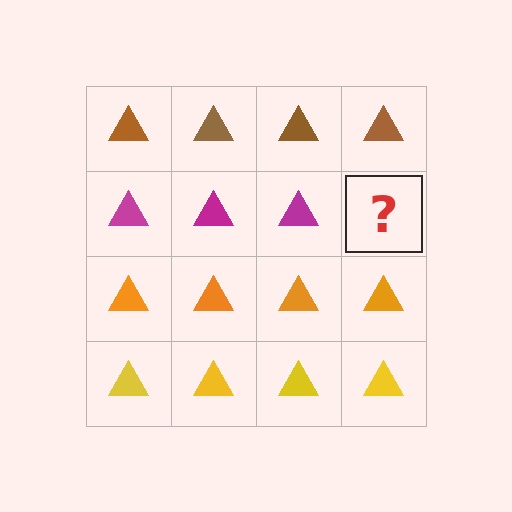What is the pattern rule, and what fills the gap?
The rule is that each row has a consistent color. The gap should be filled with a magenta triangle.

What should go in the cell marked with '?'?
The missing cell should contain a magenta triangle.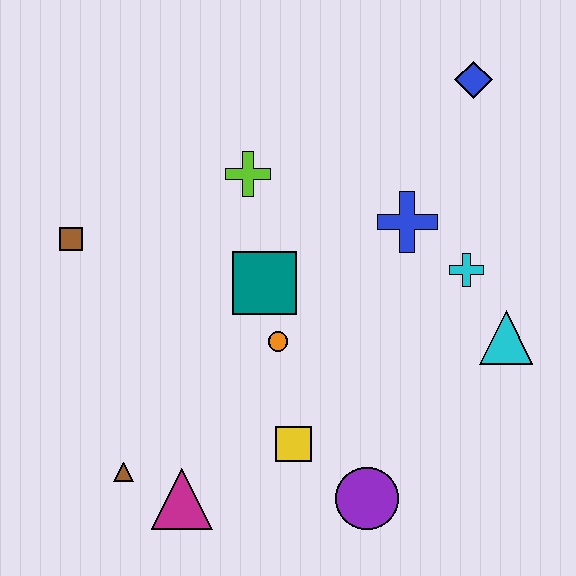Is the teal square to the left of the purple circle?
Yes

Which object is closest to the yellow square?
The purple circle is closest to the yellow square.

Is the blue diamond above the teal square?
Yes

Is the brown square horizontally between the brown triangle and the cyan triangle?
No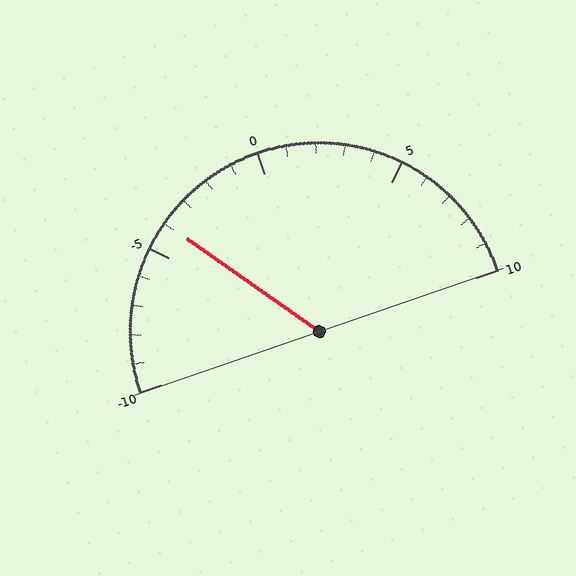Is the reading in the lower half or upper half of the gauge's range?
The reading is in the lower half of the range (-10 to 10).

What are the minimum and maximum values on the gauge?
The gauge ranges from -10 to 10.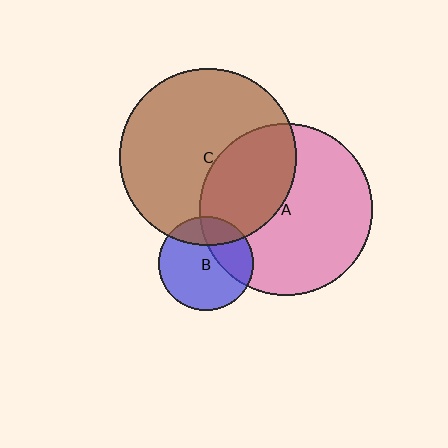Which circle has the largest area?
Circle C (brown).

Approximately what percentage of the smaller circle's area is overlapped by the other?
Approximately 35%.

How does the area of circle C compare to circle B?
Approximately 3.5 times.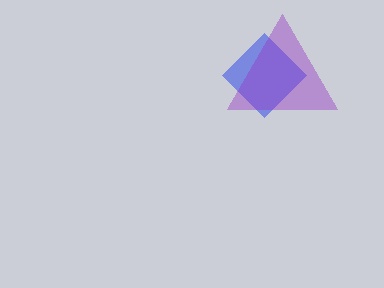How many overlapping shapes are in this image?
There are 2 overlapping shapes in the image.